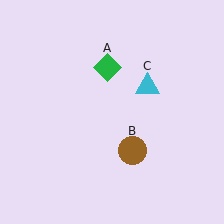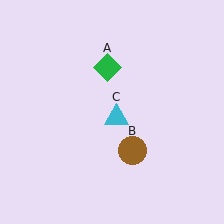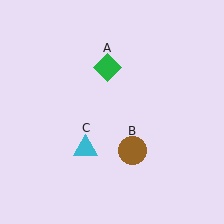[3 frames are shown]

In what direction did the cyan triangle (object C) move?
The cyan triangle (object C) moved down and to the left.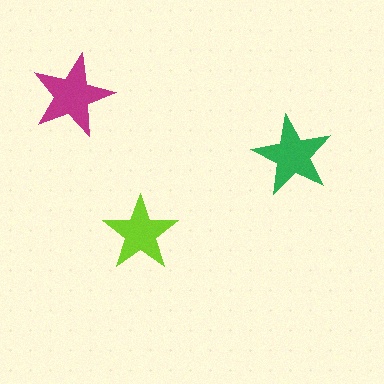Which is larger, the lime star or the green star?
The green one.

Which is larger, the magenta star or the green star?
The magenta one.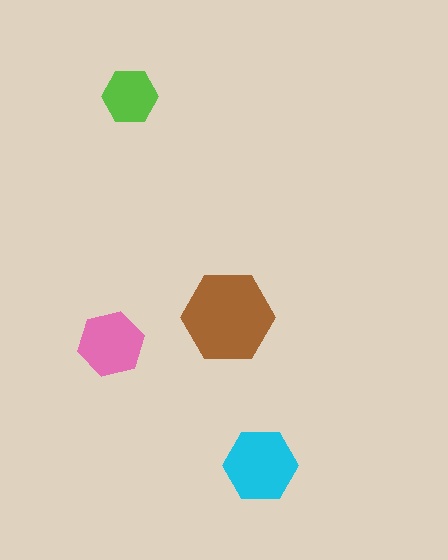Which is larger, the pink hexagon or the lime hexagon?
The pink one.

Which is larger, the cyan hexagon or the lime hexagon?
The cyan one.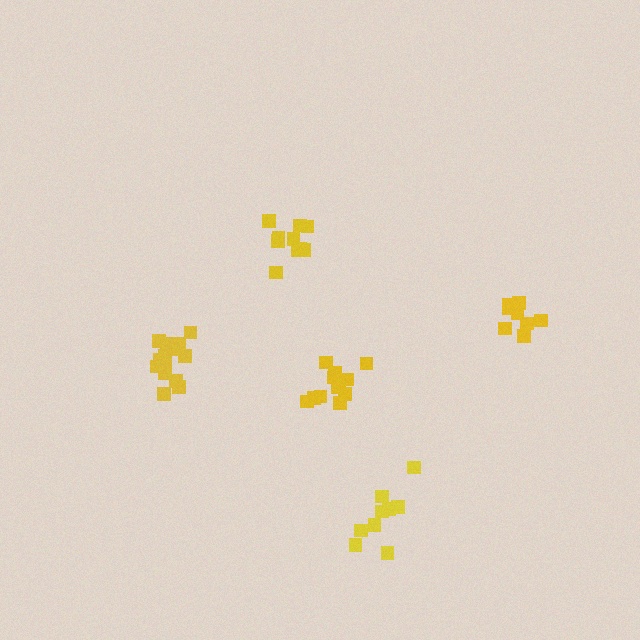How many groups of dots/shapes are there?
There are 5 groups.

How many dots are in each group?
Group 1: 12 dots, Group 2: 10 dots, Group 3: 14 dots, Group 4: 9 dots, Group 5: 8 dots (53 total).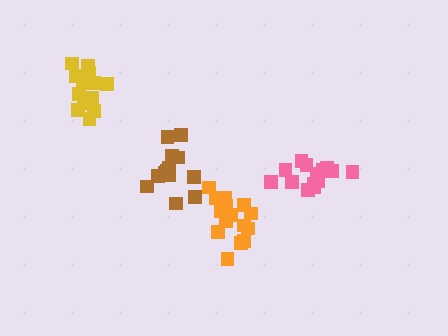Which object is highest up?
The yellow cluster is topmost.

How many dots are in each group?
Group 1: 14 dots, Group 2: 16 dots, Group 3: 13 dots, Group 4: 14 dots (57 total).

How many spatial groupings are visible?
There are 4 spatial groupings.